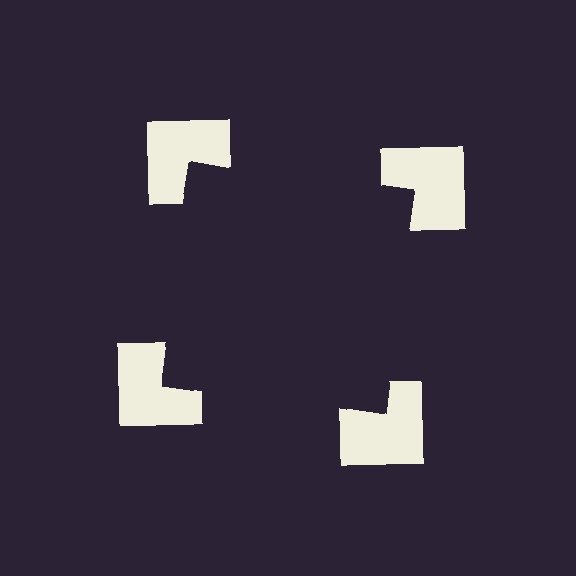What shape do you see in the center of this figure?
An illusory square — its edges are inferred from the aligned wedge cuts in the notched squares, not physically drawn.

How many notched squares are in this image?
There are 4 — one at each vertex of the illusory square.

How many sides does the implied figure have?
4 sides.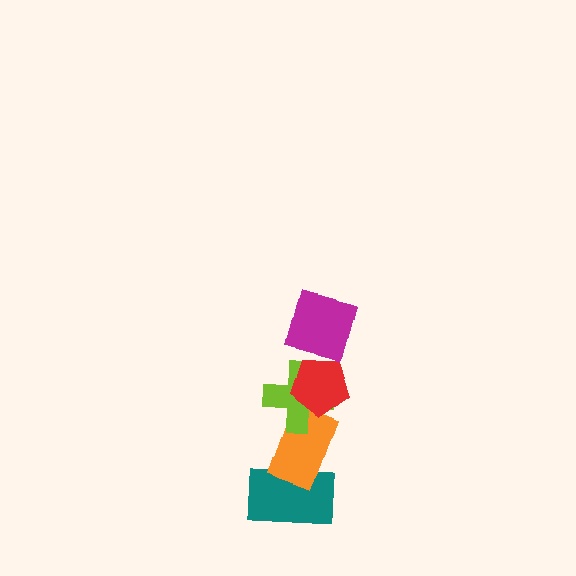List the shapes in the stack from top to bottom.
From top to bottom: the magenta square, the red pentagon, the lime cross, the orange rectangle, the teal rectangle.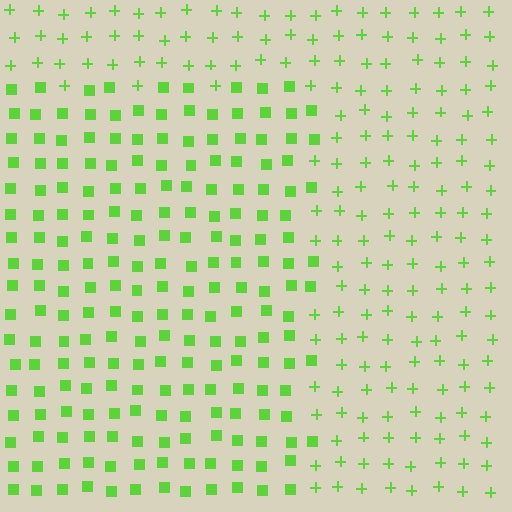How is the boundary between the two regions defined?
The boundary is defined by a change in element shape: squares inside vs. plus signs outside. All elements share the same color and spacing.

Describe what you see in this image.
The image is filled with small lime elements arranged in a uniform grid. A rectangle-shaped region contains squares, while the surrounding area contains plus signs. The boundary is defined purely by the change in element shape.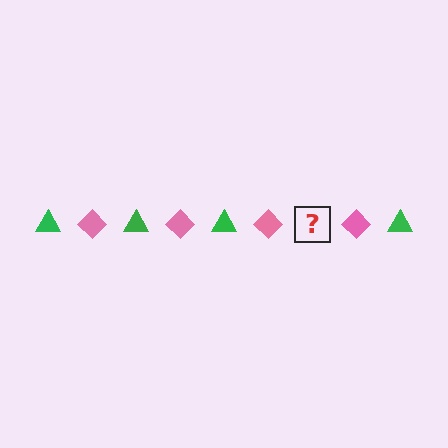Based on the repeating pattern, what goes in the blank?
The blank should be a green triangle.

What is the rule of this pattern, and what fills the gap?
The rule is that the pattern alternates between green triangle and pink diamond. The gap should be filled with a green triangle.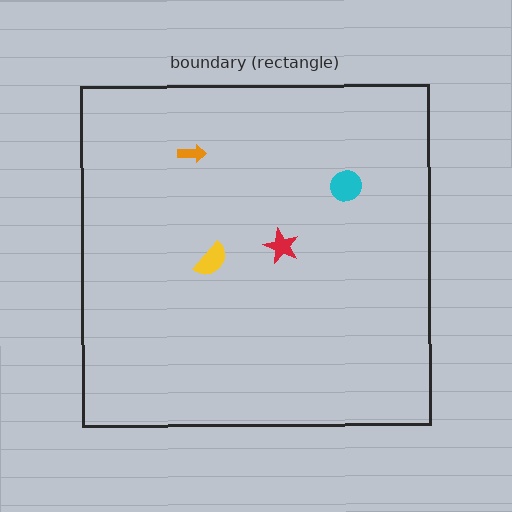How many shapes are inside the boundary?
4 inside, 0 outside.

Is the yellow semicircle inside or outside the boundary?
Inside.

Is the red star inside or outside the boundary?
Inside.